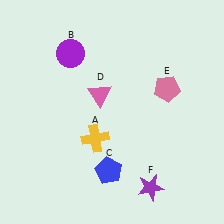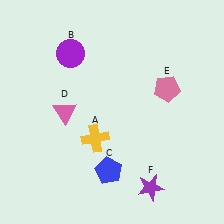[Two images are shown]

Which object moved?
The pink triangle (D) moved left.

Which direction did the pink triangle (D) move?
The pink triangle (D) moved left.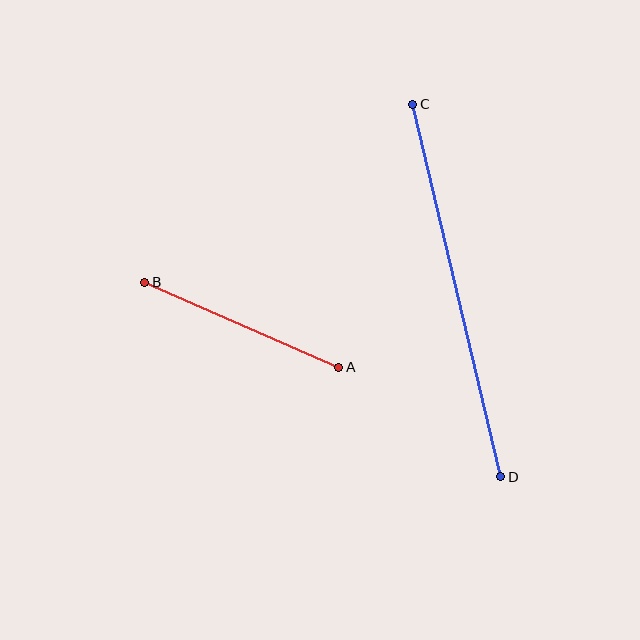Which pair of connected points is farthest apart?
Points C and D are farthest apart.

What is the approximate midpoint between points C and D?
The midpoint is at approximately (457, 290) pixels.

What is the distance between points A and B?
The distance is approximately 212 pixels.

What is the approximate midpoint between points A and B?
The midpoint is at approximately (242, 325) pixels.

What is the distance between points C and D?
The distance is approximately 383 pixels.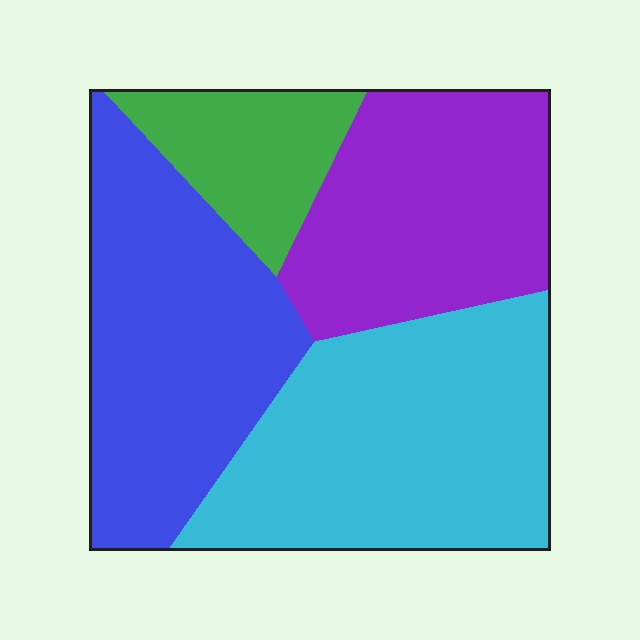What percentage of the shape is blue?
Blue takes up about one third (1/3) of the shape.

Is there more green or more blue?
Blue.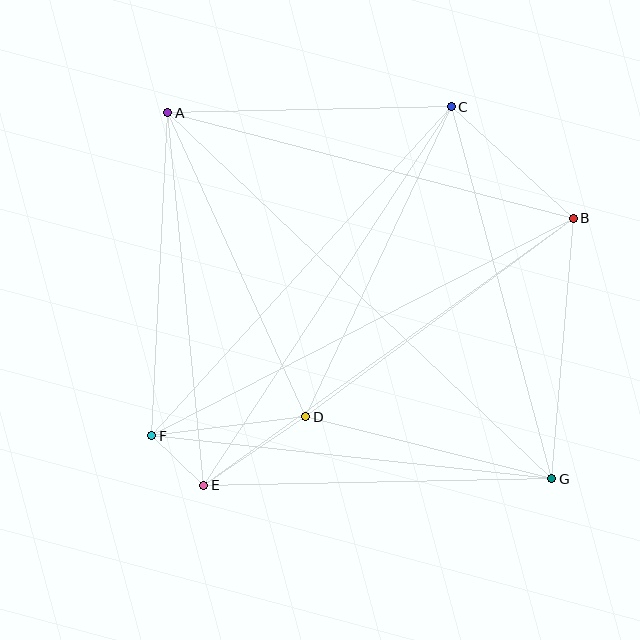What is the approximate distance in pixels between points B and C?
The distance between B and C is approximately 166 pixels.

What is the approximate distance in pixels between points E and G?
The distance between E and G is approximately 348 pixels.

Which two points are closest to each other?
Points E and F are closest to each other.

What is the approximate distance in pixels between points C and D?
The distance between C and D is approximately 343 pixels.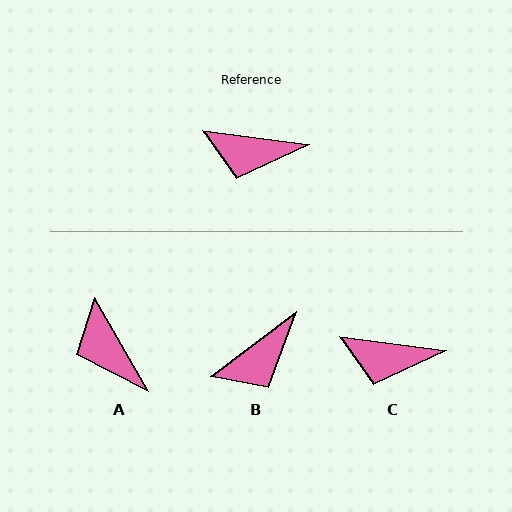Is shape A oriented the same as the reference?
No, it is off by about 53 degrees.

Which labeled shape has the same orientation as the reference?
C.